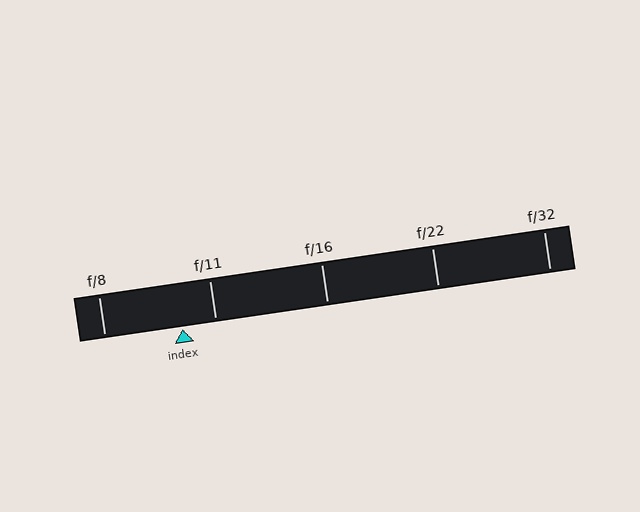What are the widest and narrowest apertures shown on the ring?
The widest aperture shown is f/8 and the narrowest is f/32.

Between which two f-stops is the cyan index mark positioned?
The index mark is between f/8 and f/11.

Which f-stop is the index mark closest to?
The index mark is closest to f/11.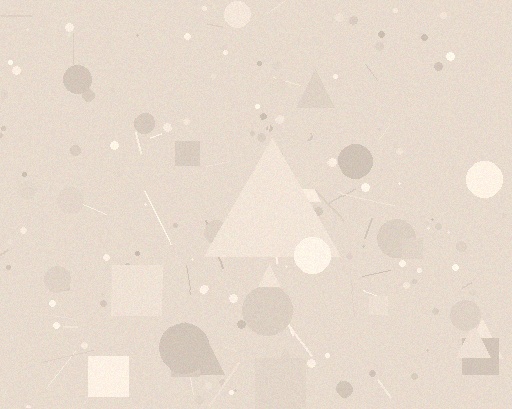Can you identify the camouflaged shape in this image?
The camouflaged shape is a triangle.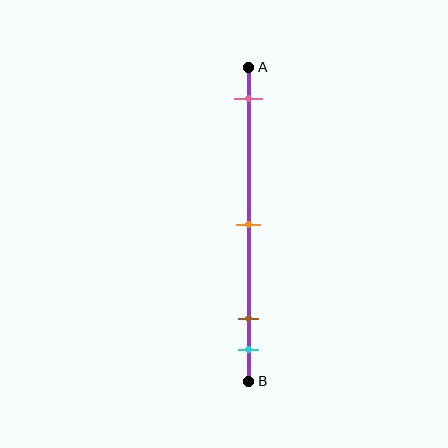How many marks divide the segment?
There are 4 marks dividing the segment.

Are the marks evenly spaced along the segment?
No, the marks are not evenly spaced.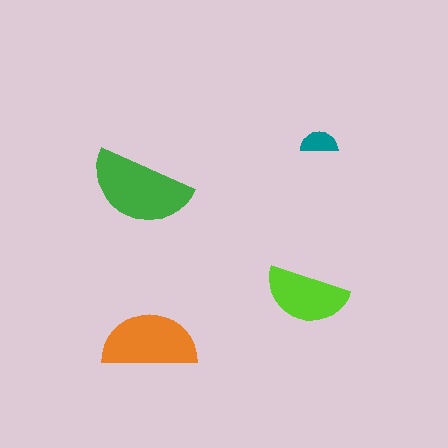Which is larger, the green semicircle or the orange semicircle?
The green one.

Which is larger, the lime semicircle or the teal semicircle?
The lime one.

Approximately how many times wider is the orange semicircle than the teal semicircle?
About 2.5 times wider.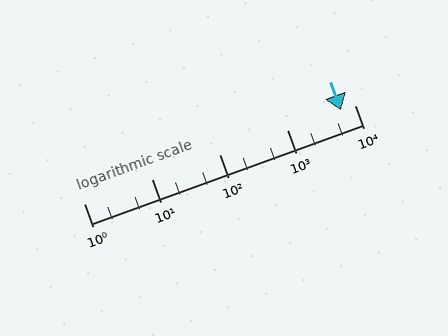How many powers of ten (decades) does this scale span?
The scale spans 4 decades, from 1 to 10000.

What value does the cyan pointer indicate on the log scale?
The pointer indicates approximately 6200.